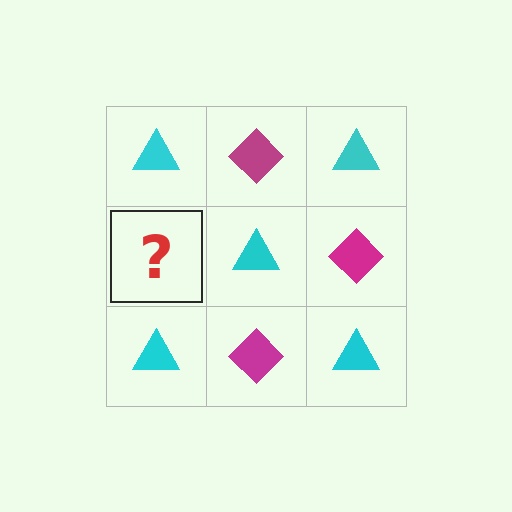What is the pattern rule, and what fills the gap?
The rule is that it alternates cyan triangle and magenta diamond in a checkerboard pattern. The gap should be filled with a magenta diamond.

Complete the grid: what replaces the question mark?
The question mark should be replaced with a magenta diamond.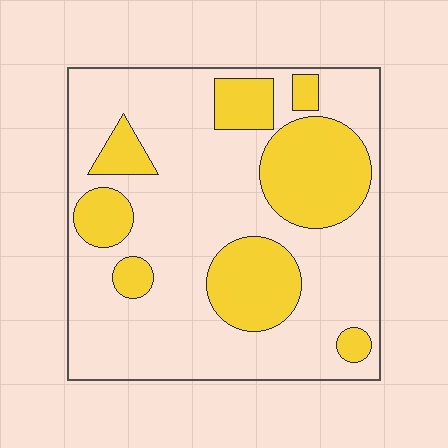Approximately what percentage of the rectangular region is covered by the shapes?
Approximately 30%.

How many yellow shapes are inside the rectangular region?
8.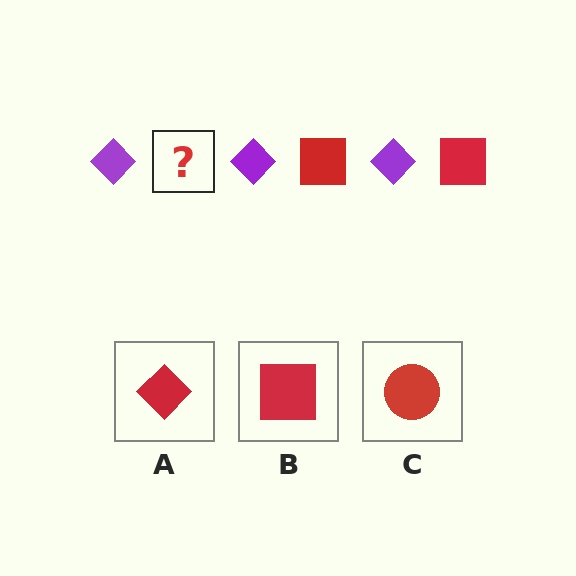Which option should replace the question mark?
Option B.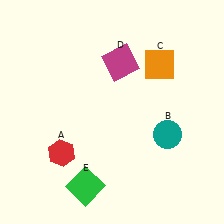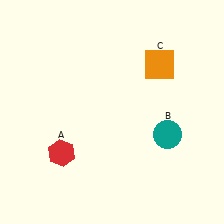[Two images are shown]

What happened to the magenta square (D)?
The magenta square (D) was removed in Image 2. It was in the top-right area of Image 1.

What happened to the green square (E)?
The green square (E) was removed in Image 2. It was in the bottom-left area of Image 1.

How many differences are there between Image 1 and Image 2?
There are 2 differences between the two images.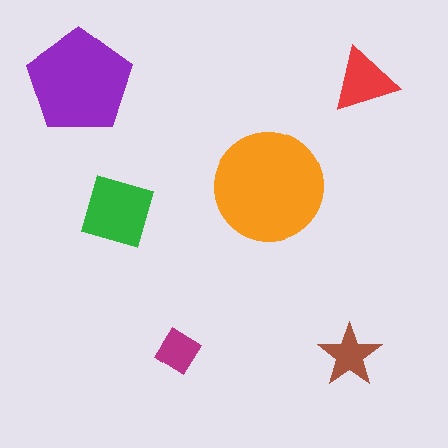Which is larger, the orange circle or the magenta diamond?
The orange circle.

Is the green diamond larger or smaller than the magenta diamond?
Larger.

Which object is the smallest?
The magenta diamond.